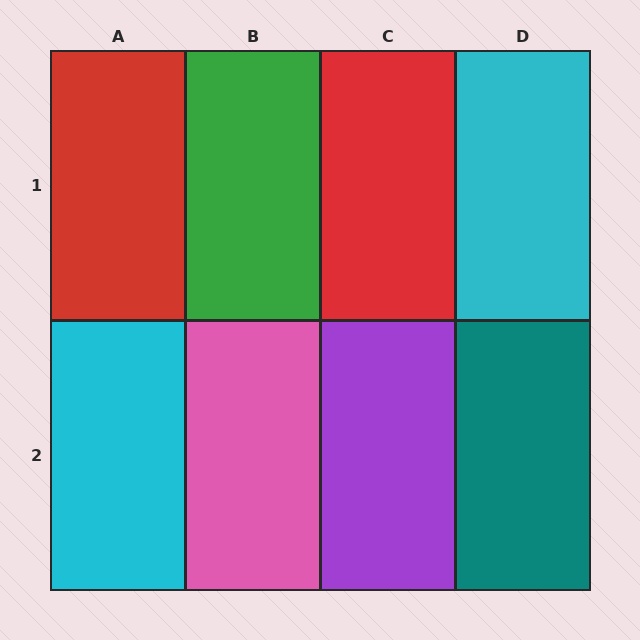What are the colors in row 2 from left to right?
Cyan, pink, purple, teal.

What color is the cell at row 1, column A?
Red.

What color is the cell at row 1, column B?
Green.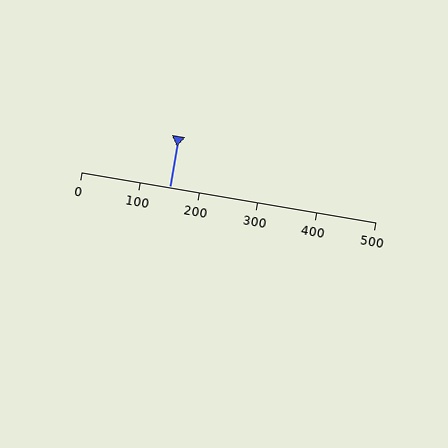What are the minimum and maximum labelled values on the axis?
The axis runs from 0 to 500.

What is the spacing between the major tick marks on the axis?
The major ticks are spaced 100 apart.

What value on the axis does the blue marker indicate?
The marker indicates approximately 150.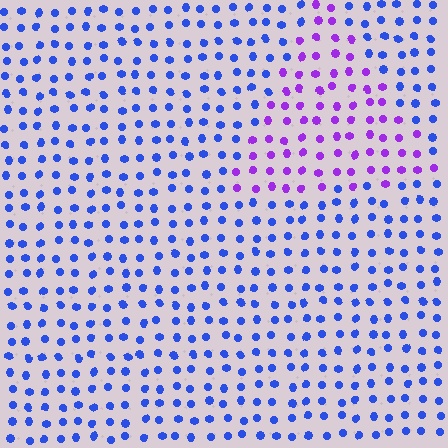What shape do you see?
I see a triangle.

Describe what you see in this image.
The image is filled with small blue elements in a uniform arrangement. A triangle-shaped region is visible where the elements are tinted to a slightly different hue, forming a subtle color boundary.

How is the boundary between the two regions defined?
The boundary is defined purely by a slight shift in hue (about 50 degrees). Spacing, size, and orientation are identical on both sides.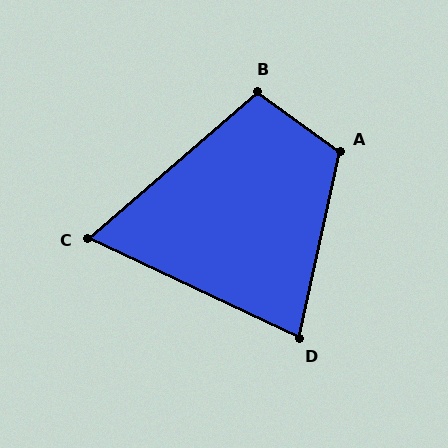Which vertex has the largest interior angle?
A, at approximately 114 degrees.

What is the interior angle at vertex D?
Approximately 77 degrees (acute).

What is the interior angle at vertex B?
Approximately 103 degrees (obtuse).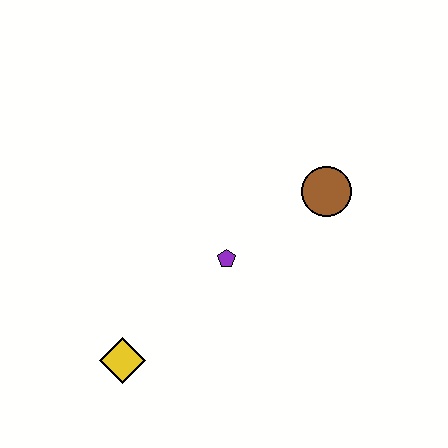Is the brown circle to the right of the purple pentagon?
Yes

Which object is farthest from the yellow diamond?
The brown circle is farthest from the yellow diamond.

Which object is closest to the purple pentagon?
The brown circle is closest to the purple pentagon.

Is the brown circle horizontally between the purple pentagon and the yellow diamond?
No